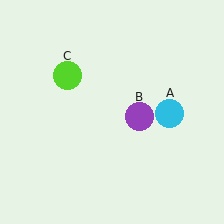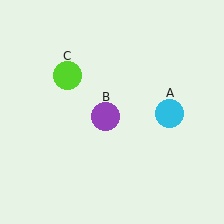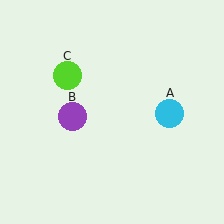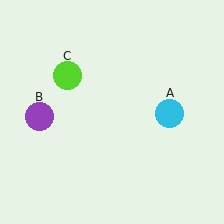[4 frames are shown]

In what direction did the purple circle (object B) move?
The purple circle (object B) moved left.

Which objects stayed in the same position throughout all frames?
Cyan circle (object A) and lime circle (object C) remained stationary.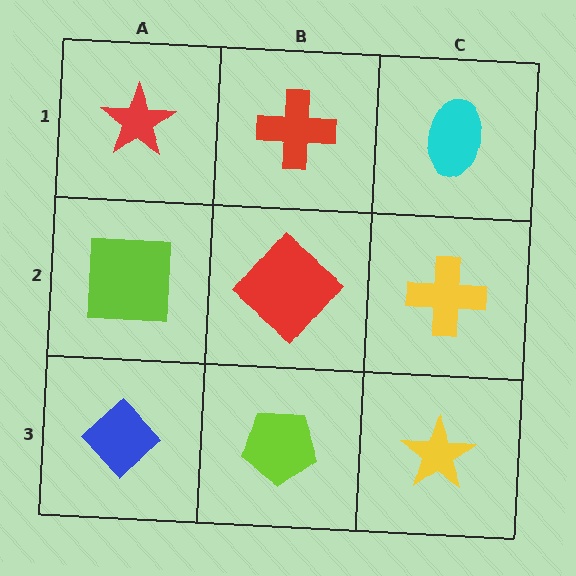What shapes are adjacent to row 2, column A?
A red star (row 1, column A), a blue diamond (row 3, column A), a red diamond (row 2, column B).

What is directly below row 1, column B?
A red diamond.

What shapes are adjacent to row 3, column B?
A red diamond (row 2, column B), a blue diamond (row 3, column A), a yellow star (row 3, column C).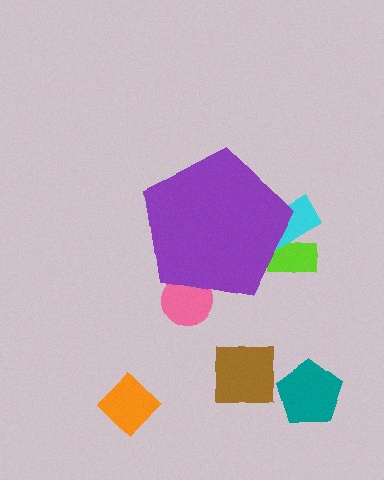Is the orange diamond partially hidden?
No, the orange diamond is fully visible.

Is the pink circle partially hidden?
Yes, the pink circle is partially hidden behind the purple pentagon.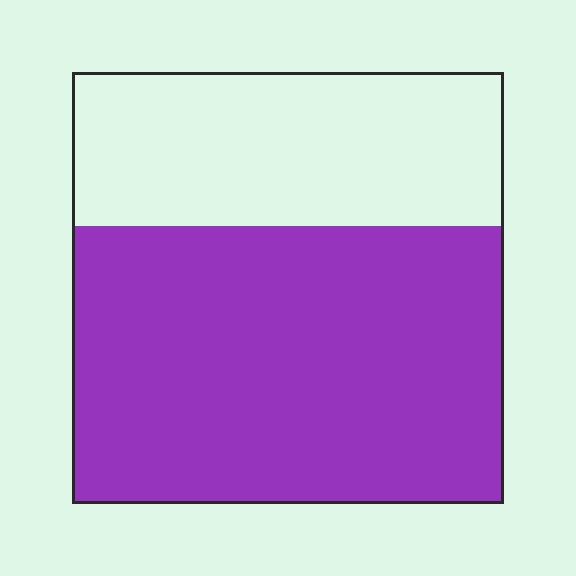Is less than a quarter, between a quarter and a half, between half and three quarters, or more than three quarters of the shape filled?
Between half and three quarters.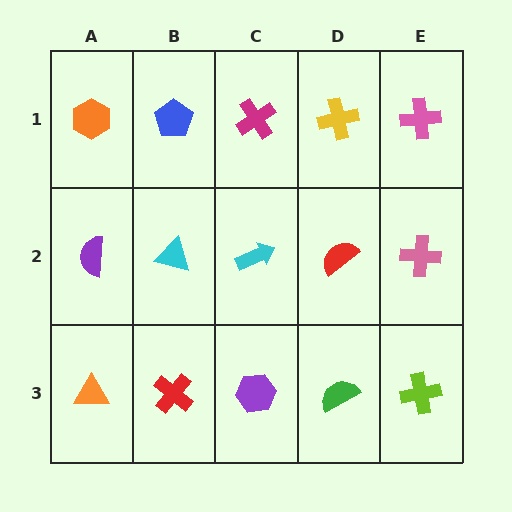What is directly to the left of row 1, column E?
A yellow cross.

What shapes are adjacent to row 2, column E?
A pink cross (row 1, column E), a lime cross (row 3, column E), a red semicircle (row 2, column D).